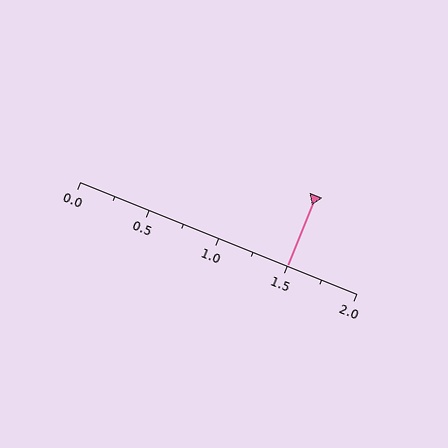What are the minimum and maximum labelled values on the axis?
The axis runs from 0.0 to 2.0.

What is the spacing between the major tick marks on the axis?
The major ticks are spaced 0.5 apart.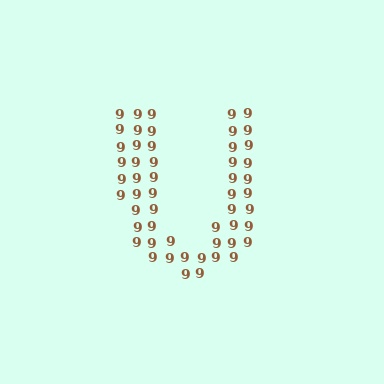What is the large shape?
The large shape is the letter U.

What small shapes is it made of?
It is made of small digit 9's.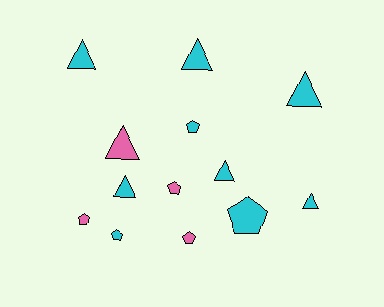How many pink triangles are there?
There is 1 pink triangle.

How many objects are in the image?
There are 13 objects.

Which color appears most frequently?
Cyan, with 9 objects.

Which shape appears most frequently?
Triangle, with 7 objects.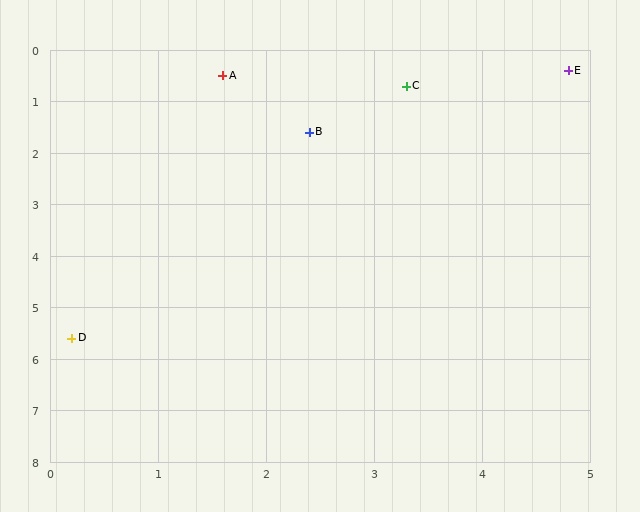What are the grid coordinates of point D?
Point D is at approximately (0.2, 5.6).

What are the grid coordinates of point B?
Point B is at approximately (2.4, 1.6).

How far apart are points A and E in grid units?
Points A and E are about 3.2 grid units apart.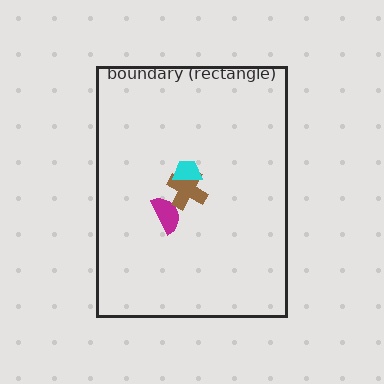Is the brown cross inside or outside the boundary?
Inside.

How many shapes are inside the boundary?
3 inside, 0 outside.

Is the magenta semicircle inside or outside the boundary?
Inside.